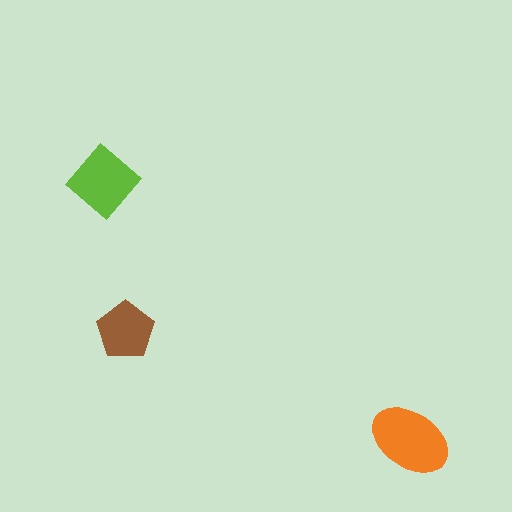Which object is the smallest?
The brown pentagon.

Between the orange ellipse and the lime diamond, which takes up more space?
The orange ellipse.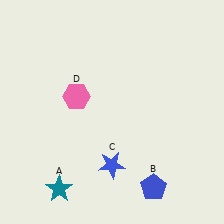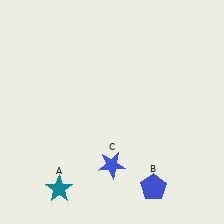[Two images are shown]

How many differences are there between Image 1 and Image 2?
There is 1 difference between the two images.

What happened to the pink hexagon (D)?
The pink hexagon (D) was removed in Image 2. It was in the top-left area of Image 1.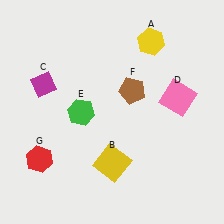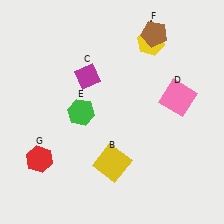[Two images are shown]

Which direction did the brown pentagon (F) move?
The brown pentagon (F) moved up.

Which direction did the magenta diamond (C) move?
The magenta diamond (C) moved right.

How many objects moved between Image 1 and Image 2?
2 objects moved between the two images.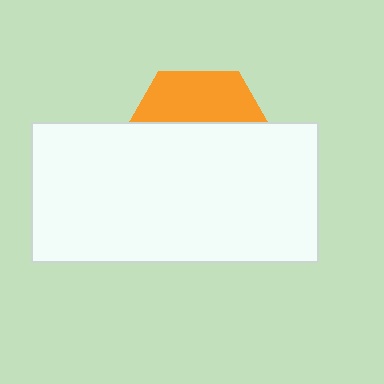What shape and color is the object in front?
The object in front is a white rectangle.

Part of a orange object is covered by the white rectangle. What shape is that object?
It is a hexagon.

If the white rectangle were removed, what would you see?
You would see the complete orange hexagon.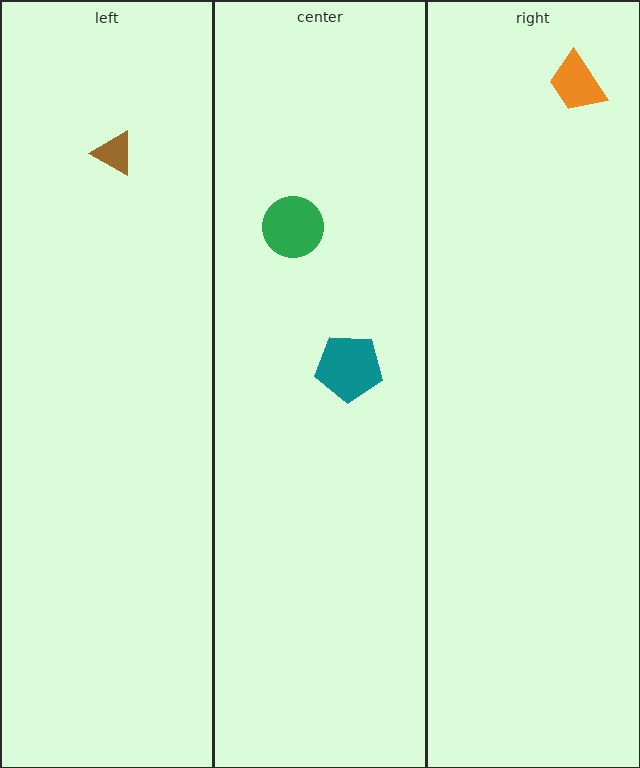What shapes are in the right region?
The orange trapezoid.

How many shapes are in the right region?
1.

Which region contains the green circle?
The center region.